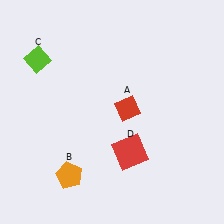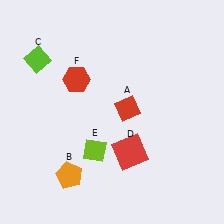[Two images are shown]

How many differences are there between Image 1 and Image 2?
There are 2 differences between the two images.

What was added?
A lime diamond (E), a red hexagon (F) were added in Image 2.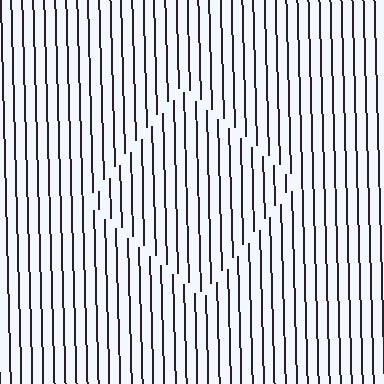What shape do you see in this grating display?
An illusory square. The interior of the shape contains the same grating, shifted by half a period — the contour is defined by the phase discontinuity where line-ends from the inner and outer gratings abut.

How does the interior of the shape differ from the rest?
The interior of the shape contains the same grating, shifted by half a period — the contour is defined by the phase discontinuity where line-ends from the inner and outer gratings abut.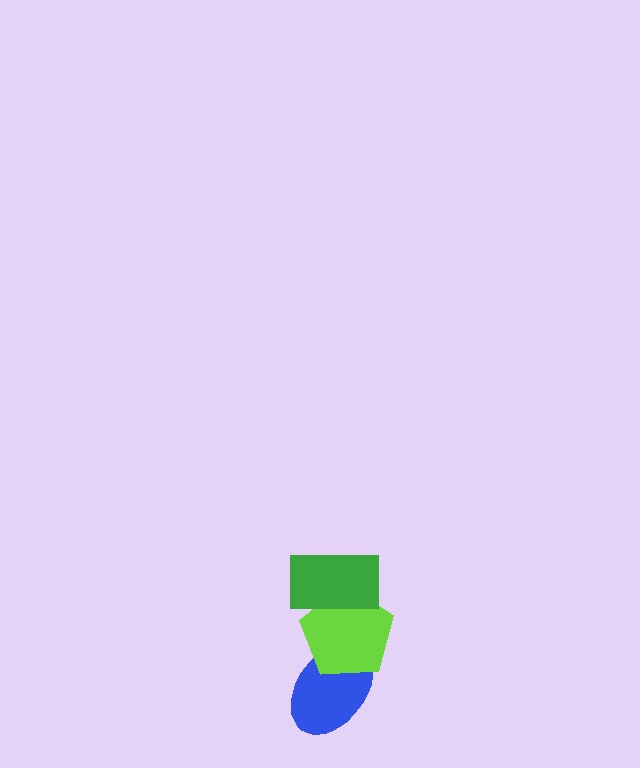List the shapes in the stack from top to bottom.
From top to bottom: the green rectangle, the lime pentagon, the blue ellipse.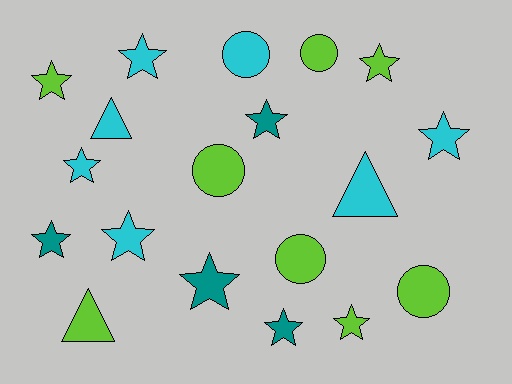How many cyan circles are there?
There is 1 cyan circle.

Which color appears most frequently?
Lime, with 8 objects.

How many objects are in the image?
There are 19 objects.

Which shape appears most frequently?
Star, with 11 objects.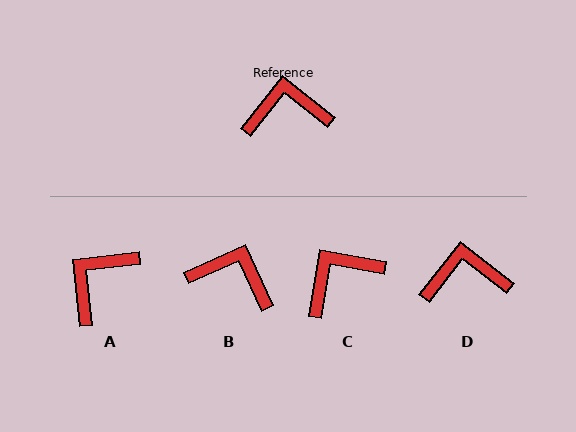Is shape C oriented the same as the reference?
No, it is off by about 29 degrees.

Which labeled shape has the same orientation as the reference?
D.